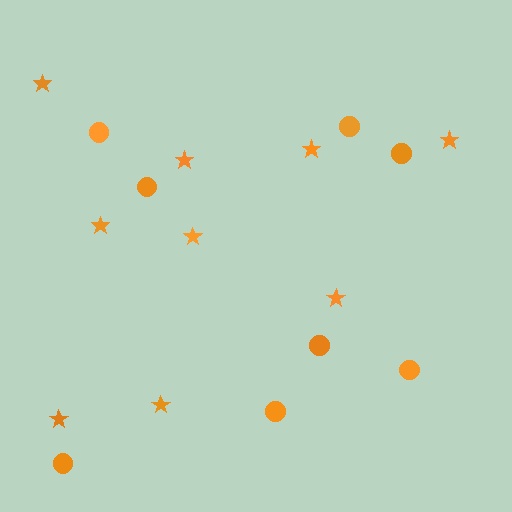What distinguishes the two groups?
There are 2 groups: one group of stars (9) and one group of circles (8).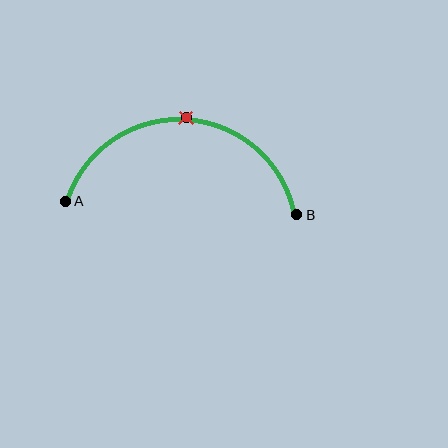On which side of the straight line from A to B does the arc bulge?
The arc bulges above the straight line connecting A and B.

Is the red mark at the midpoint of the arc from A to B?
Yes. The red mark lies on the arc at equal arc-length from both A and B — it is the arc midpoint.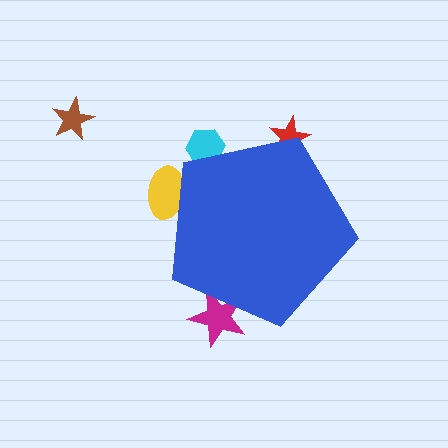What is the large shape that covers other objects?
A blue pentagon.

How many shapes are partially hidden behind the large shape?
4 shapes are partially hidden.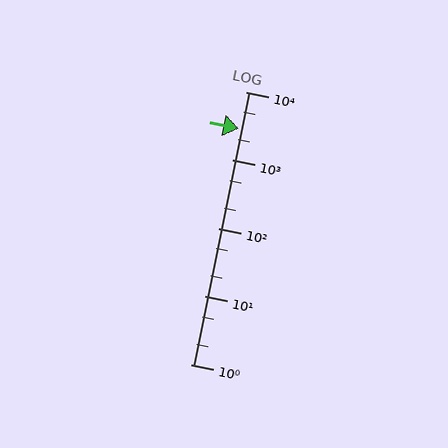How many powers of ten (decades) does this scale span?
The scale spans 4 decades, from 1 to 10000.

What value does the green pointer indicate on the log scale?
The pointer indicates approximately 2900.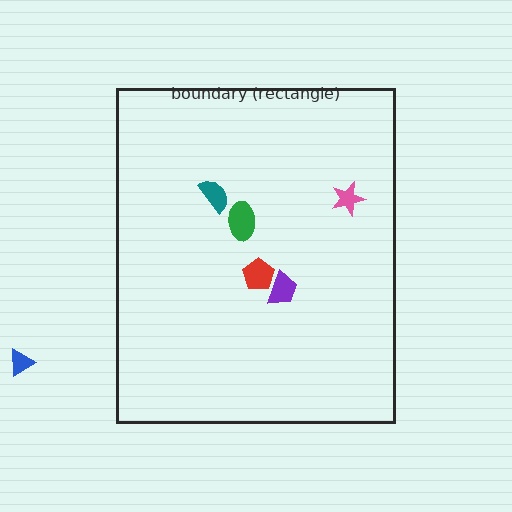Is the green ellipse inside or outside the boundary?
Inside.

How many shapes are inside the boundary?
5 inside, 1 outside.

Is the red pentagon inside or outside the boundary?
Inside.